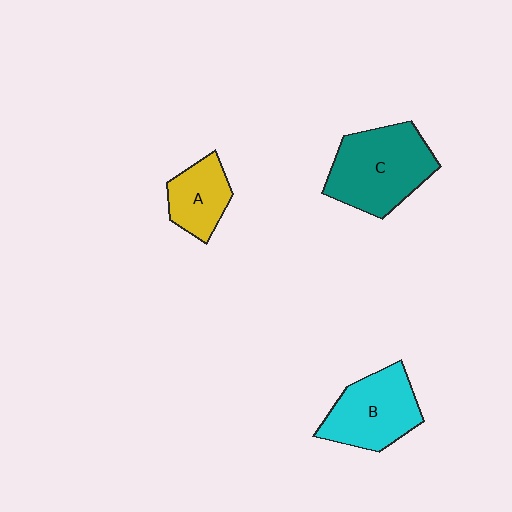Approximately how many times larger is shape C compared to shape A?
Approximately 1.9 times.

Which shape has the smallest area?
Shape A (yellow).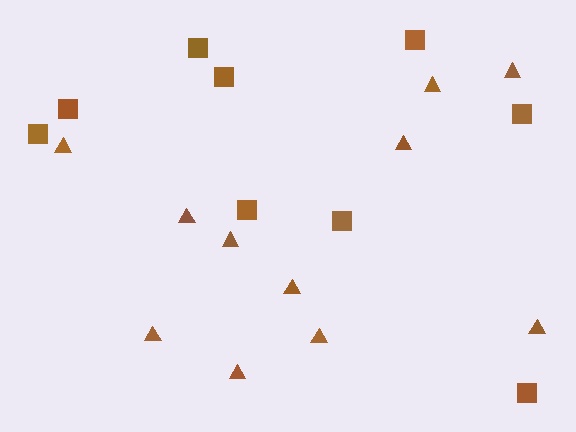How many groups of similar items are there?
There are 2 groups: one group of triangles (11) and one group of squares (9).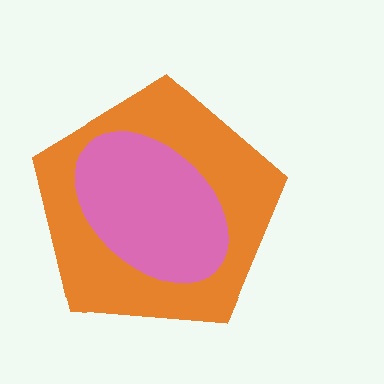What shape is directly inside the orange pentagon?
The pink ellipse.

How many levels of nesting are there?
2.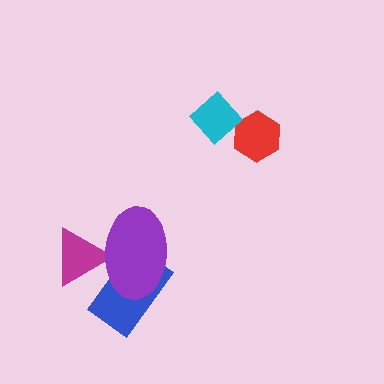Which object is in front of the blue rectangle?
The purple ellipse is in front of the blue rectangle.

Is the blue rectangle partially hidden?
Yes, it is partially covered by another shape.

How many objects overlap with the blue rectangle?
2 objects overlap with the blue rectangle.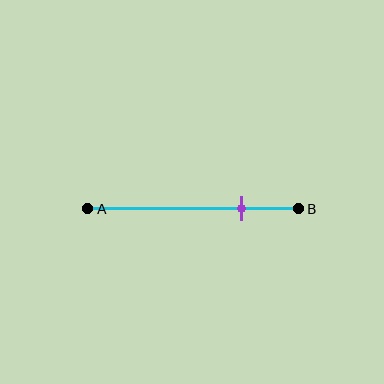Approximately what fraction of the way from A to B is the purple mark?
The purple mark is approximately 75% of the way from A to B.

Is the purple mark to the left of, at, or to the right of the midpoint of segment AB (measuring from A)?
The purple mark is to the right of the midpoint of segment AB.